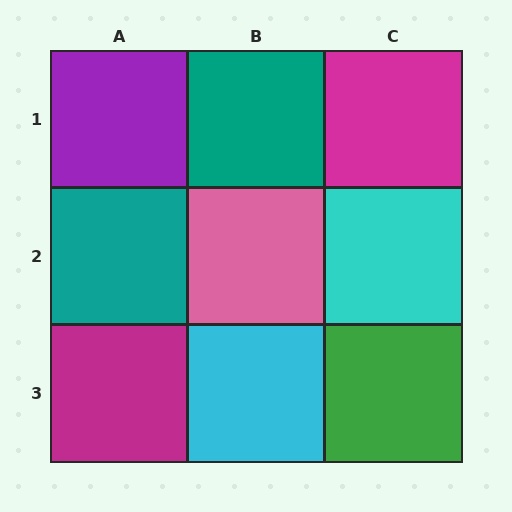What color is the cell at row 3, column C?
Green.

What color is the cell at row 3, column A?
Magenta.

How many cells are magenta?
2 cells are magenta.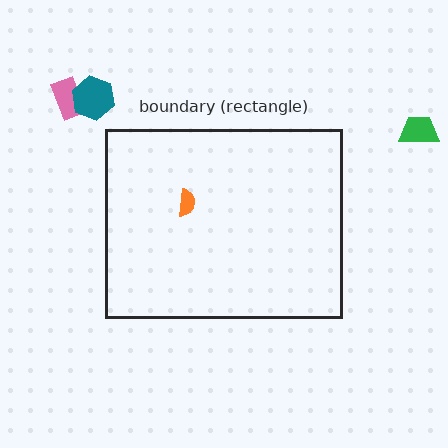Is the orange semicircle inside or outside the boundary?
Inside.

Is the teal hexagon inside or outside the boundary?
Outside.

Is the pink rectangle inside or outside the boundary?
Outside.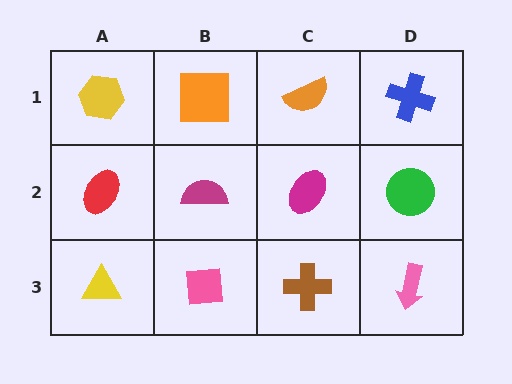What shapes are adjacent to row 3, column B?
A magenta semicircle (row 2, column B), a yellow triangle (row 3, column A), a brown cross (row 3, column C).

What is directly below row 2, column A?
A yellow triangle.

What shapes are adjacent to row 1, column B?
A magenta semicircle (row 2, column B), a yellow hexagon (row 1, column A), an orange semicircle (row 1, column C).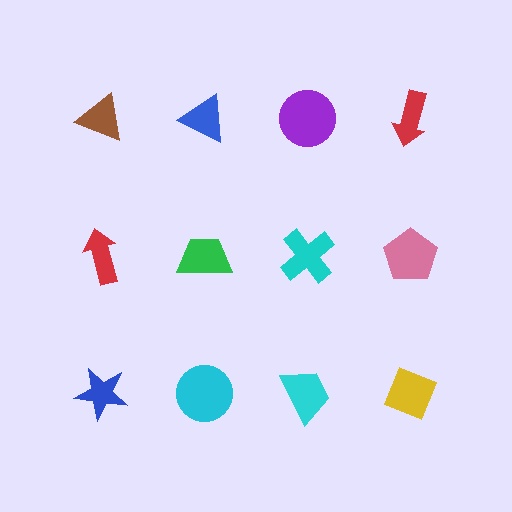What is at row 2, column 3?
A cyan cross.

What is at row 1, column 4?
A red arrow.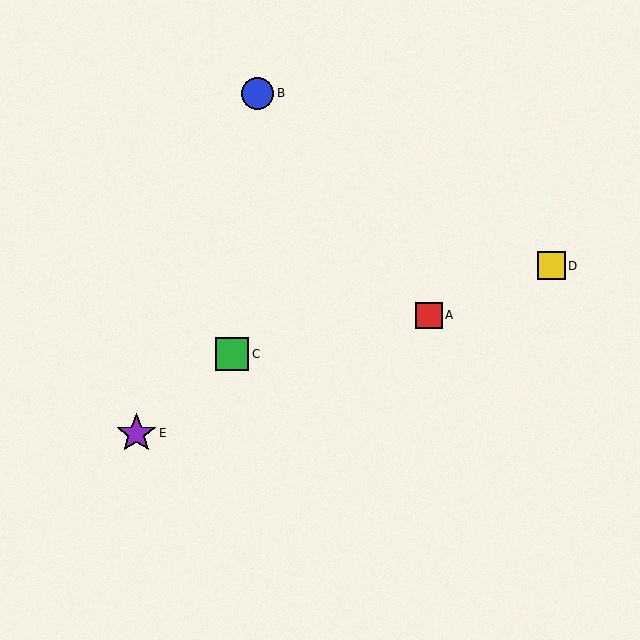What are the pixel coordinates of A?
Object A is at (429, 315).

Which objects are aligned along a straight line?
Objects A, D, E are aligned along a straight line.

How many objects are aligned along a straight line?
3 objects (A, D, E) are aligned along a straight line.